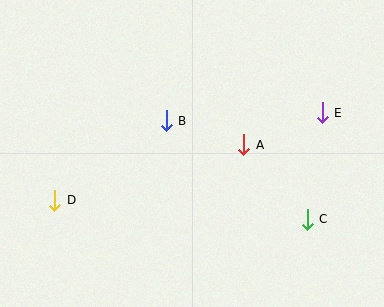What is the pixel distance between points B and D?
The distance between B and D is 137 pixels.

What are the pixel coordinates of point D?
Point D is at (55, 200).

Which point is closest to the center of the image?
Point B at (166, 121) is closest to the center.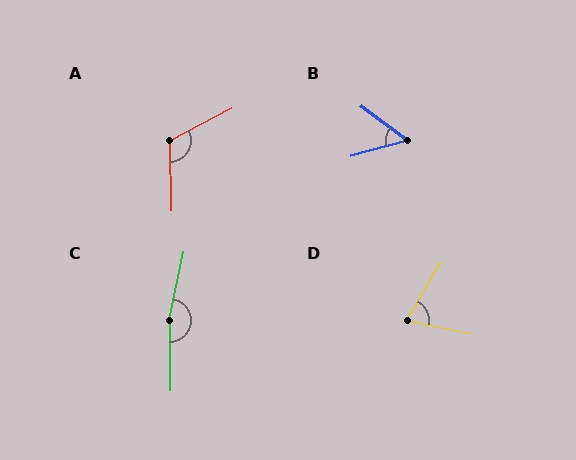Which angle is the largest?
C, at approximately 168 degrees.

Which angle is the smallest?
B, at approximately 52 degrees.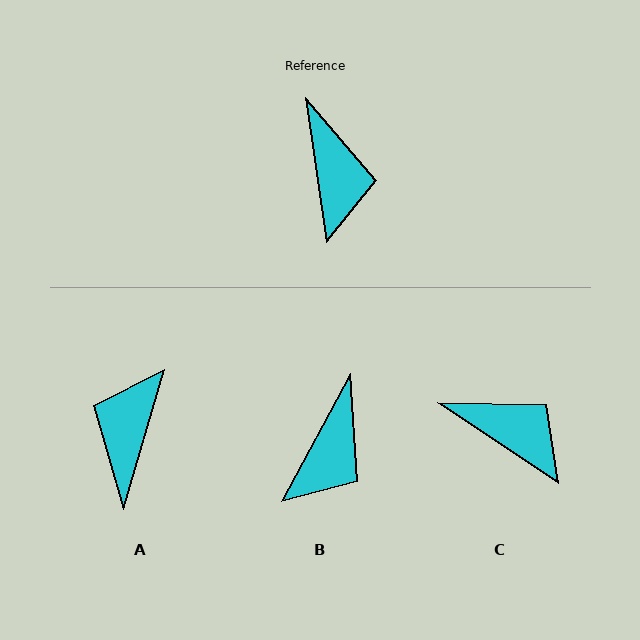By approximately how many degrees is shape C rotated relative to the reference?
Approximately 48 degrees counter-clockwise.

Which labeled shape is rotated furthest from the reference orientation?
A, about 156 degrees away.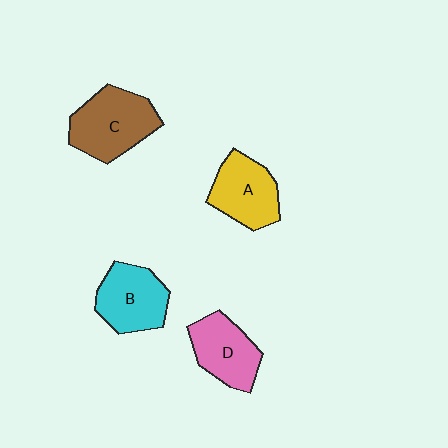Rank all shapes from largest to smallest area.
From largest to smallest: C (brown), B (cyan), A (yellow), D (pink).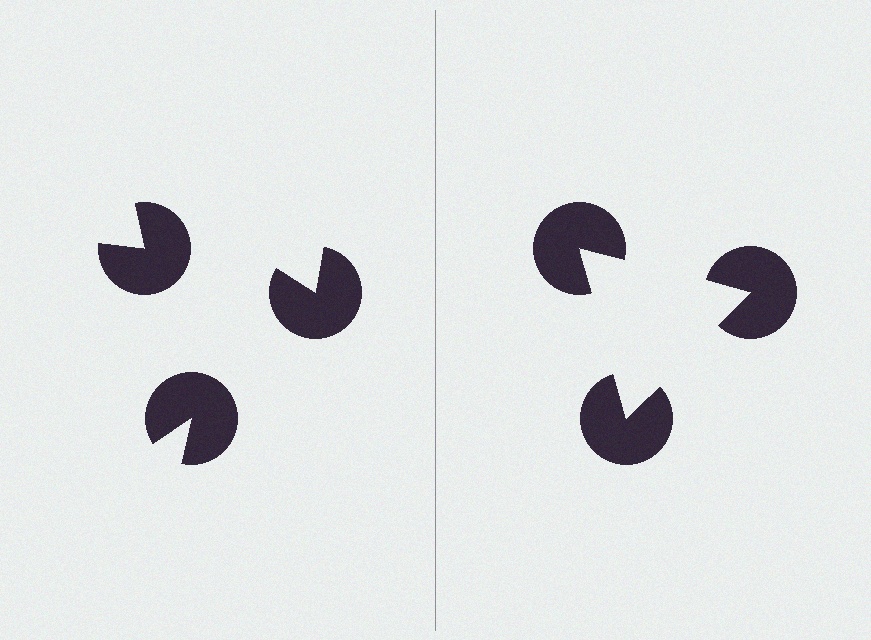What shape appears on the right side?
An illusory triangle.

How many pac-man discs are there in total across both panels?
6 — 3 on each side.